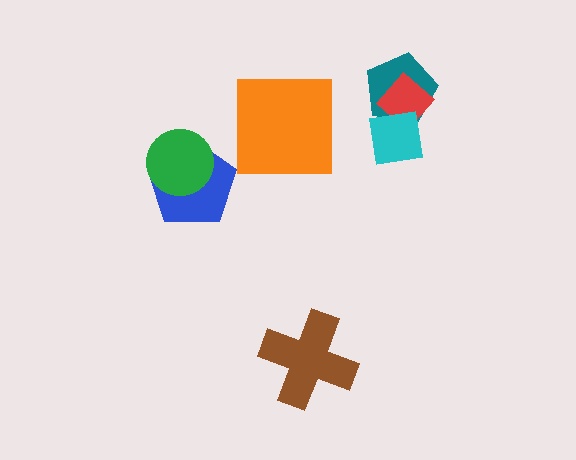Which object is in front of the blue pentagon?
The green circle is in front of the blue pentagon.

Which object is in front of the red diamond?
The cyan square is in front of the red diamond.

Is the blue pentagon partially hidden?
Yes, it is partially covered by another shape.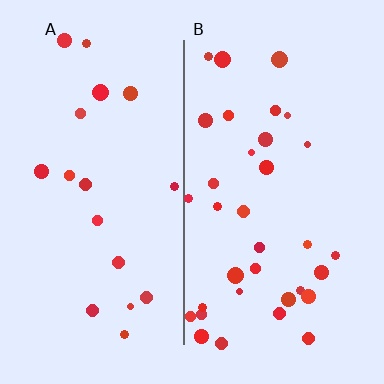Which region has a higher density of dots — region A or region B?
B (the right).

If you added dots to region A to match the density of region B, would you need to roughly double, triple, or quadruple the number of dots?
Approximately double.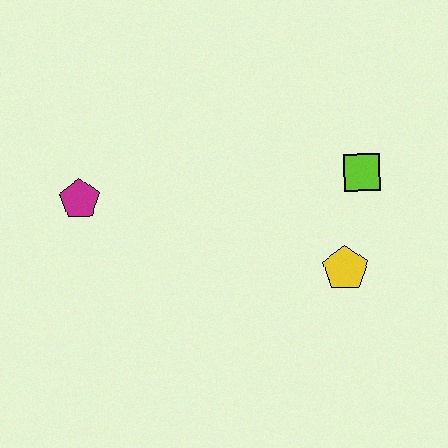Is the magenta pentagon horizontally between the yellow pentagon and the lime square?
No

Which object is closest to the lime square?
The yellow pentagon is closest to the lime square.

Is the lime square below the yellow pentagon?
No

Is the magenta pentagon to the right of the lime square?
No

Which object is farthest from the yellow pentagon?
The magenta pentagon is farthest from the yellow pentagon.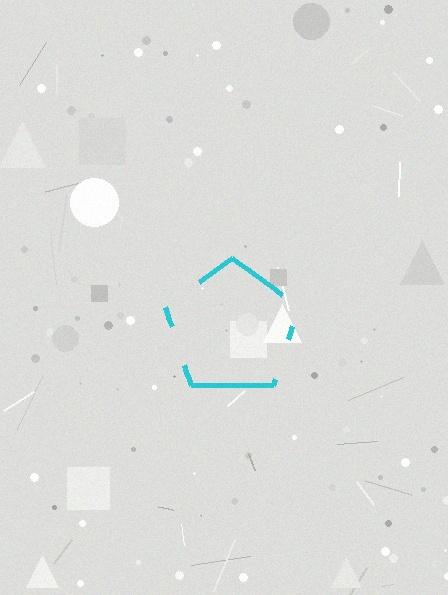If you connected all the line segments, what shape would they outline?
They would outline a pentagon.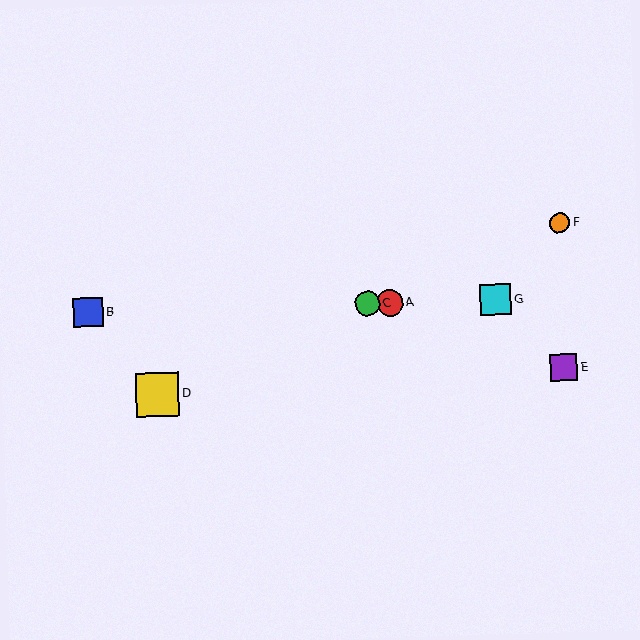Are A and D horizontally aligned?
No, A is at y≈303 and D is at y≈395.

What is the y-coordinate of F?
Object F is at y≈223.